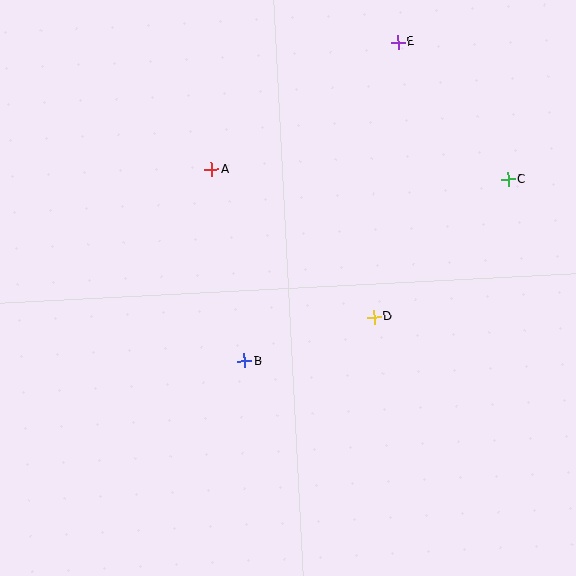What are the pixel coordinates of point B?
Point B is at (244, 361).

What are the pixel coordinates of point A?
Point A is at (212, 169).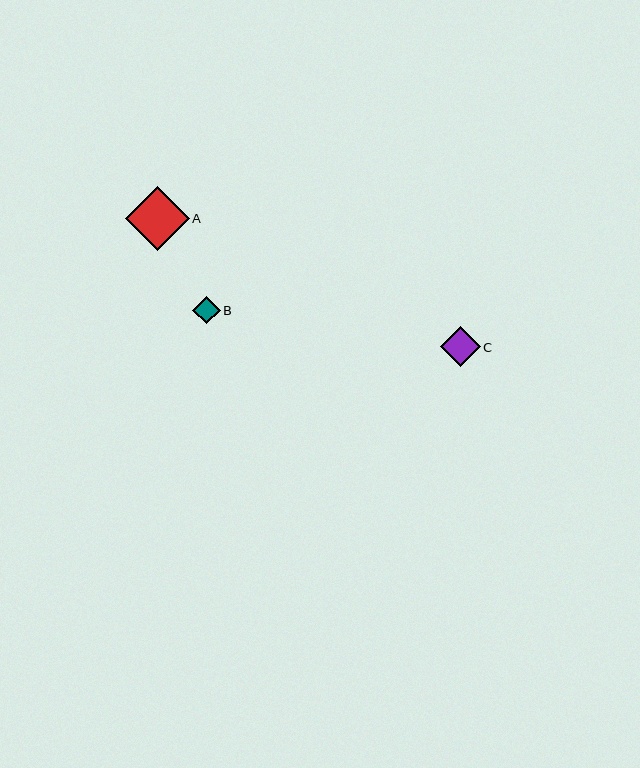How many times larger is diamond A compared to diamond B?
Diamond A is approximately 2.3 times the size of diamond B.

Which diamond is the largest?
Diamond A is the largest with a size of approximately 64 pixels.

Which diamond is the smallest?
Diamond B is the smallest with a size of approximately 28 pixels.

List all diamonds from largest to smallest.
From largest to smallest: A, C, B.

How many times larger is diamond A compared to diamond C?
Diamond A is approximately 1.6 times the size of diamond C.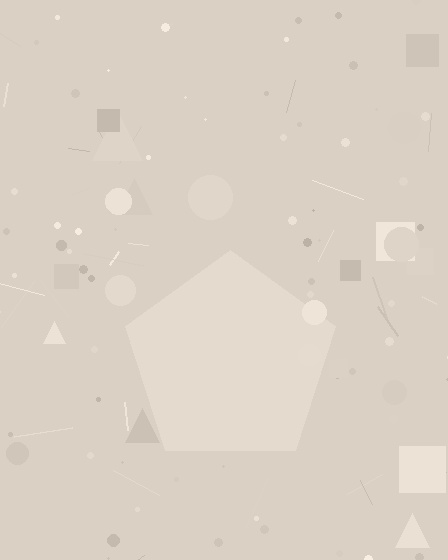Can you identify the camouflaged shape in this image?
The camouflaged shape is a pentagon.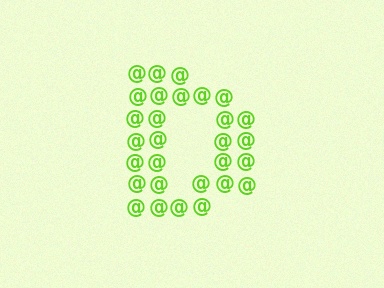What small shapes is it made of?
It is made of small at signs.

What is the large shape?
The large shape is the letter D.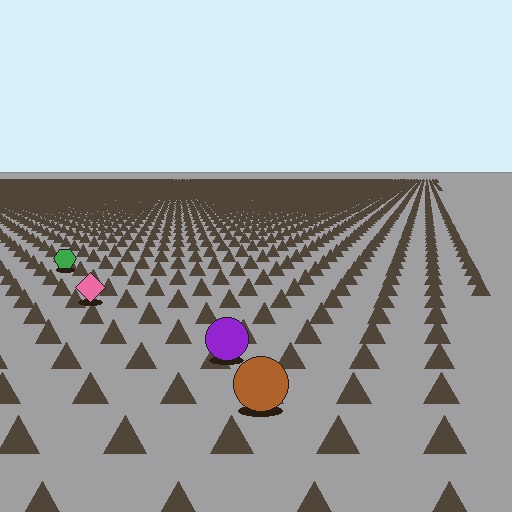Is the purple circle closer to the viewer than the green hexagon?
Yes. The purple circle is closer — you can tell from the texture gradient: the ground texture is coarser near it.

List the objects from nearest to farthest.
From nearest to farthest: the brown circle, the purple circle, the pink diamond, the green hexagon.